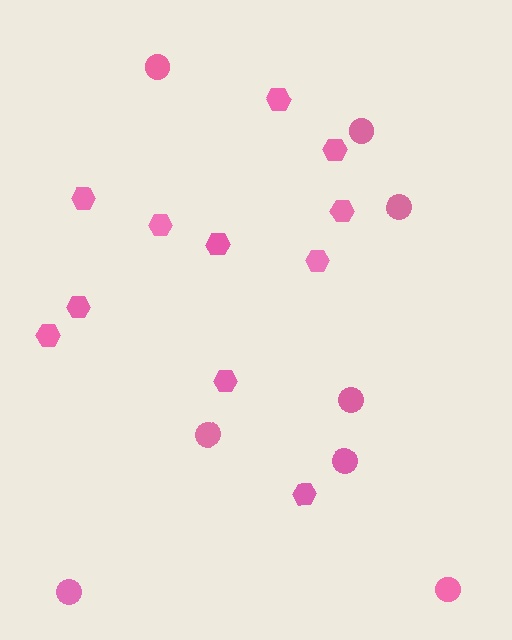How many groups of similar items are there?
There are 2 groups: one group of circles (8) and one group of hexagons (11).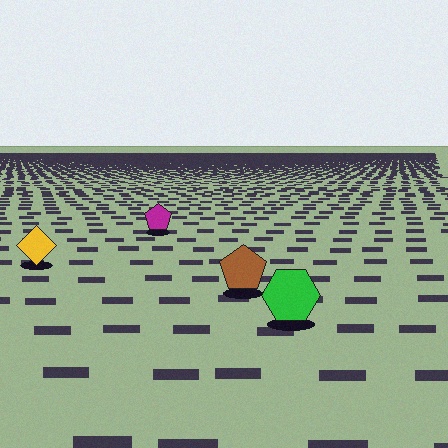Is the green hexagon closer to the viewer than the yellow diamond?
Yes. The green hexagon is closer — you can tell from the texture gradient: the ground texture is coarser near it.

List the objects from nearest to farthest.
From nearest to farthest: the green hexagon, the brown pentagon, the yellow diamond, the magenta pentagon.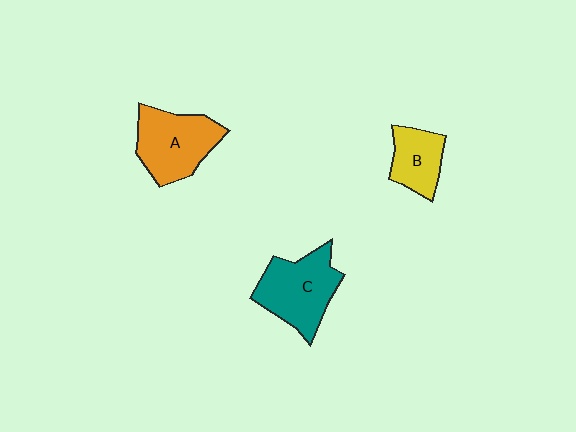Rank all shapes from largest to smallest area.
From largest to smallest: C (teal), A (orange), B (yellow).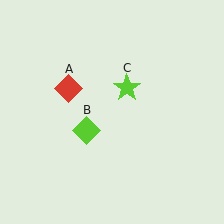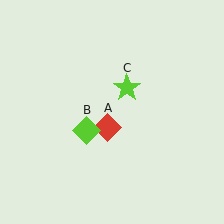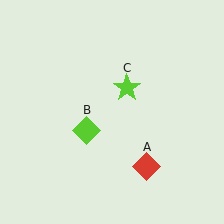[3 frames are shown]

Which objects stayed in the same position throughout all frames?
Lime diamond (object B) and lime star (object C) remained stationary.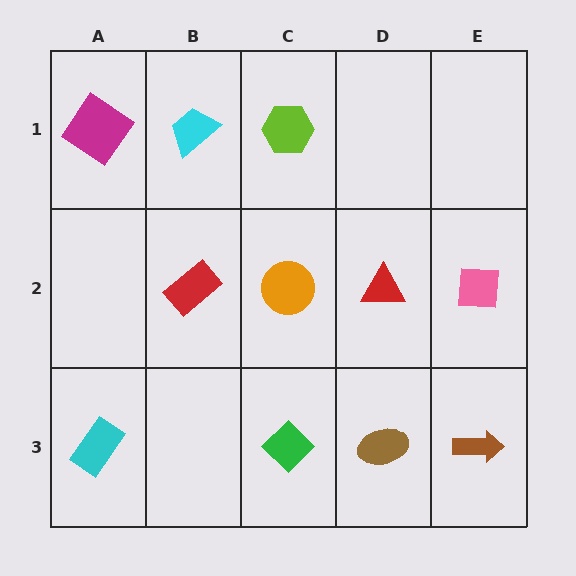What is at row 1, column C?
A lime hexagon.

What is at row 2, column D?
A red triangle.